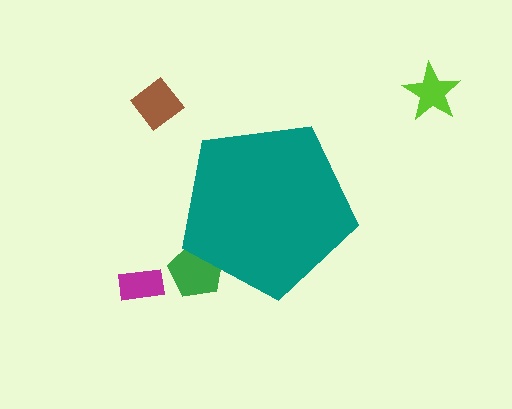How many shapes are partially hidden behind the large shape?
1 shape is partially hidden.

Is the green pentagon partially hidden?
Yes, the green pentagon is partially hidden behind the teal pentagon.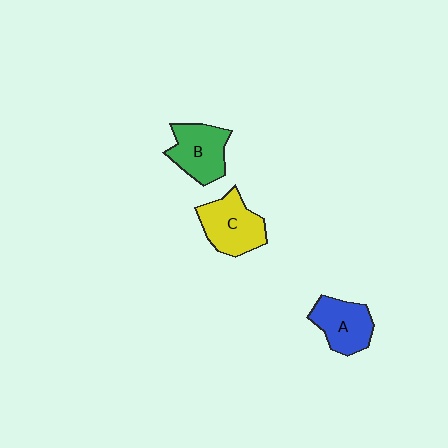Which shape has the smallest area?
Shape A (blue).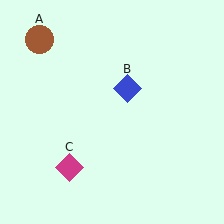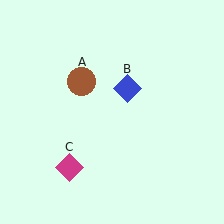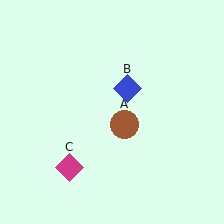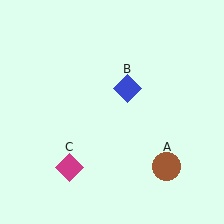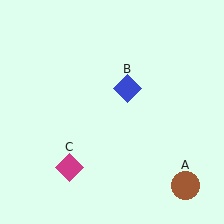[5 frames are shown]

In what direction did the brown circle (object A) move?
The brown circle (object A) moved down and to the right.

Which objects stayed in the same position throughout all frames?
Blue diamond (object B) and magenta diamond (object C) remained stationary.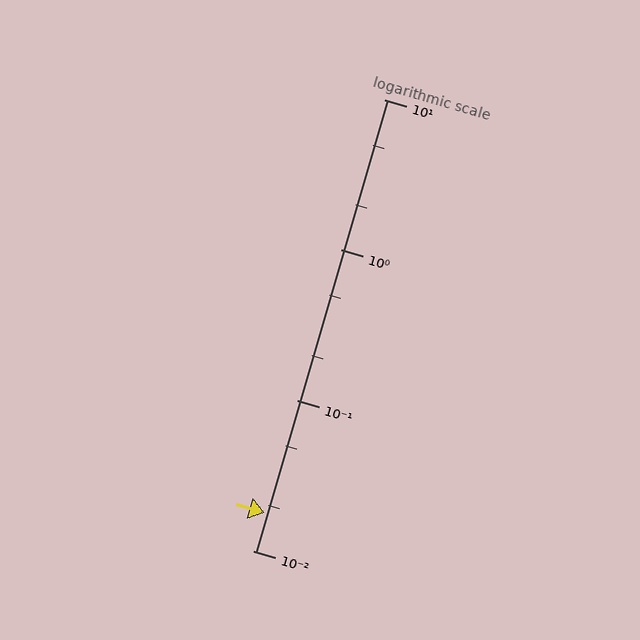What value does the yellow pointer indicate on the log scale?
The pointer indicates approximately 0.018.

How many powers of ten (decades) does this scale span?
The scale spans 3 decades, from 0.01 to 10.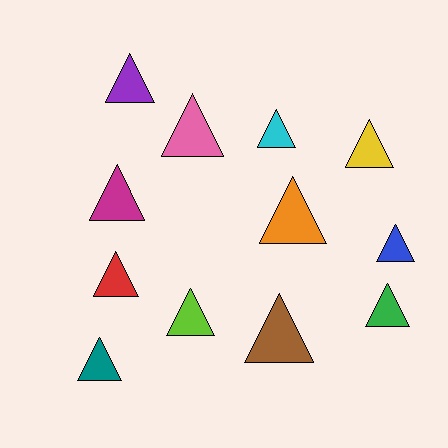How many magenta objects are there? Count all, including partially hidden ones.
There is 1 magenta object.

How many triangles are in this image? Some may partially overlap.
There are 12 triangles.